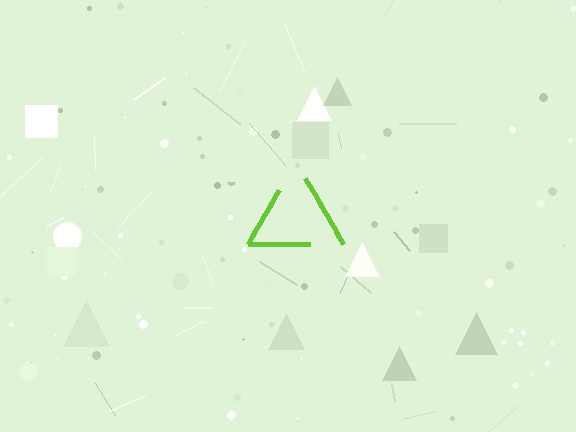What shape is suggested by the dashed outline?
The dashed outline suggests a triangle.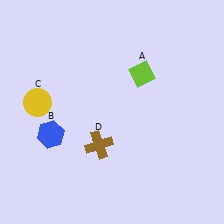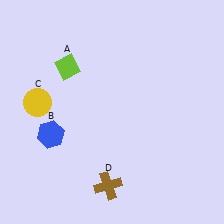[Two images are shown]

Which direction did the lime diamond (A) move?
The lime diamond (A) moved left.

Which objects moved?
The objects that moved are: the lime diamond (A), the brown cross (D).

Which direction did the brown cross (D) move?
The brown cross (D) moved down.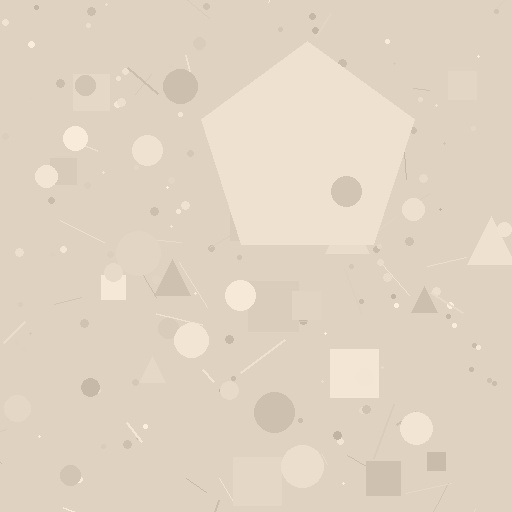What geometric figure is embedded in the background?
A pentagon is embedded in the background.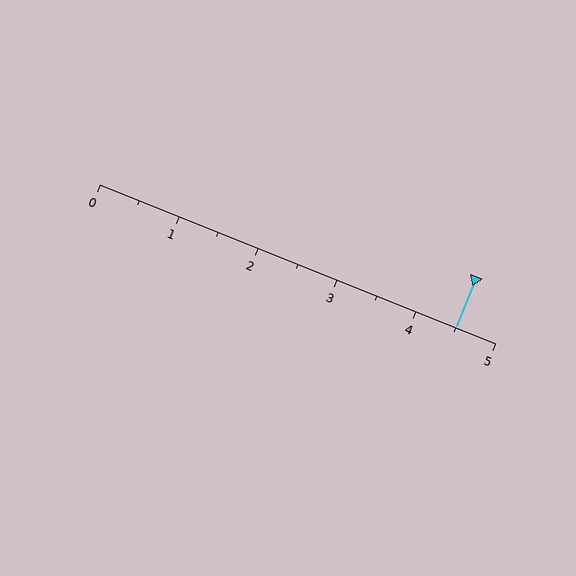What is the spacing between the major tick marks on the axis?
The major ticks are spaced 1 apart.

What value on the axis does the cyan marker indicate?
The marker indicates approximately 4.5.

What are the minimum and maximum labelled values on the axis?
The axis runs from 0 to 5.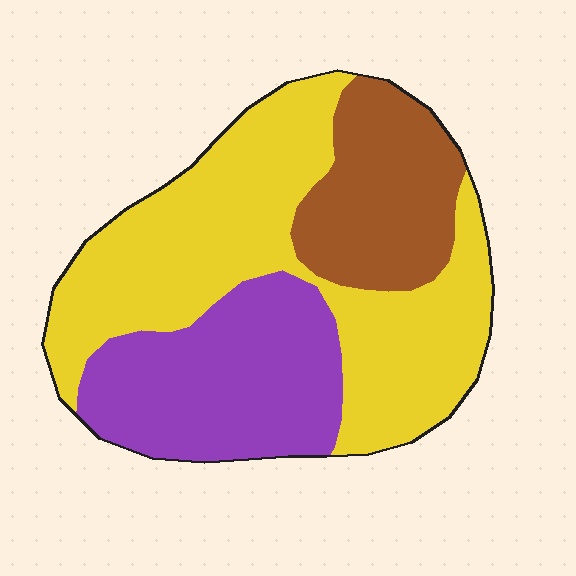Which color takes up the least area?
Brown, at roughly 20%.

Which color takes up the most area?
Yellow, at roughly 50%.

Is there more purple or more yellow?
Yellow.